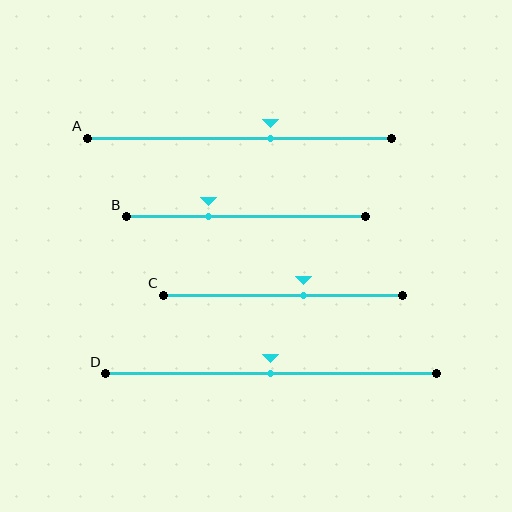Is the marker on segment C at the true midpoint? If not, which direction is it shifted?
No, the marker on segment C is shifted to the right by about 9% of the segment length.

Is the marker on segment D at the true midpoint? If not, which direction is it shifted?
Yes, the marker on segment D is at the true midpoint.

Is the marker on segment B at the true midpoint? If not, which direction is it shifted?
No, the marker on segment B is shifted to the left by about 15% of the segment length.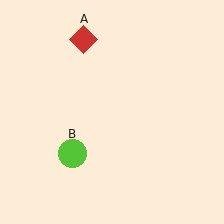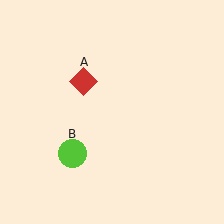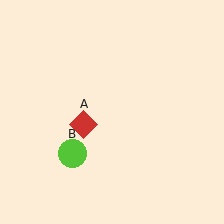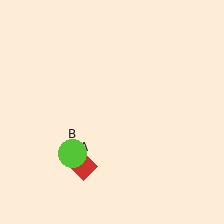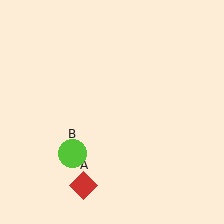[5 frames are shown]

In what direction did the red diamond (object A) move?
The red diamond (object A) moved down.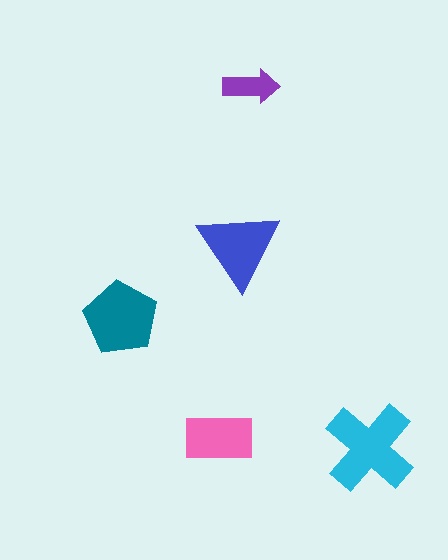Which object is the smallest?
The purple arrow.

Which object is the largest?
The cyan cross.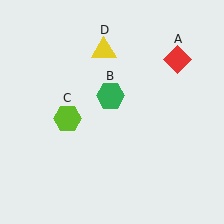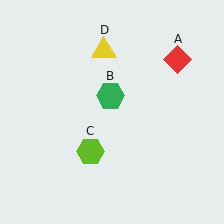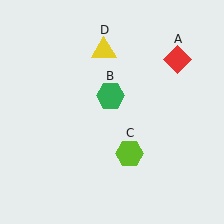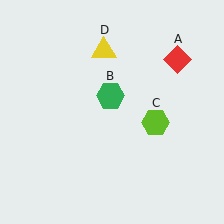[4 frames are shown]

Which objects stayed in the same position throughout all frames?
Red diamond (object A) and green hexagon (object B) and yellow triangle (object D) remained stationary.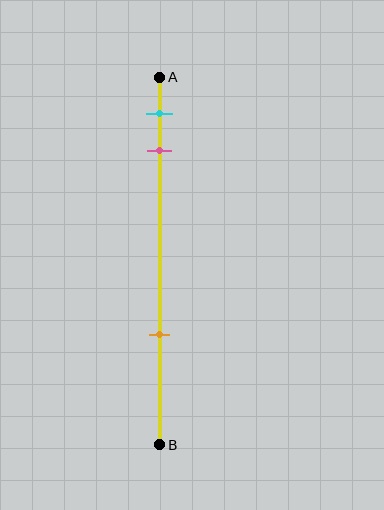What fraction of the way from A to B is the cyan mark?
The cyan mark is approximately 10% (0.1) of the way from A to B.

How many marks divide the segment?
There are 3 marks dividing the segment.